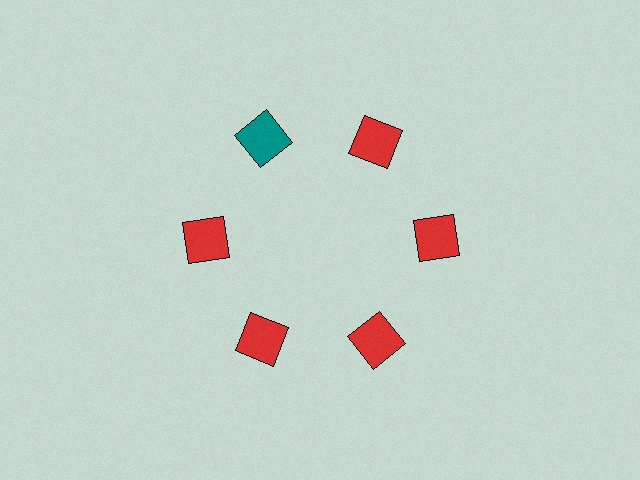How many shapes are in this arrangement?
There are 6 shapes arranged in a ring pattern.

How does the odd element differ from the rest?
It has a different color: teal instead of red.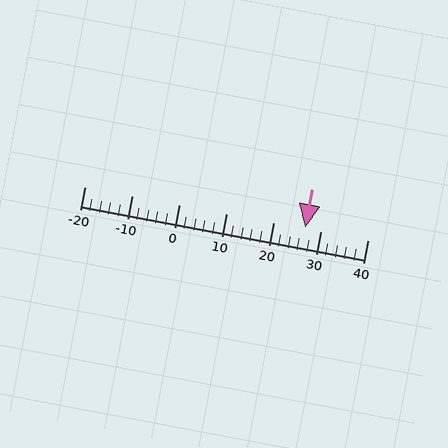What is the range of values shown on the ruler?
The ruler shows values from -20 to 40.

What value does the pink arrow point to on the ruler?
The pink arrow points to approximately 27.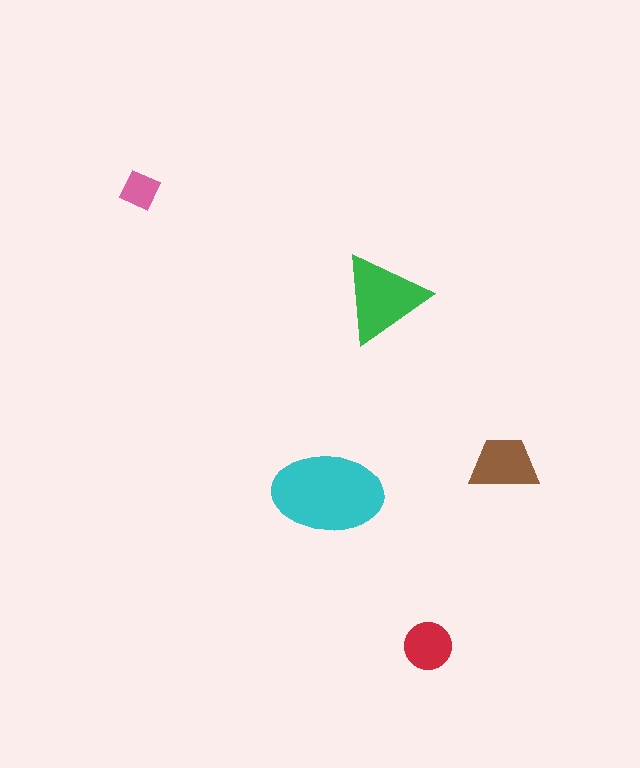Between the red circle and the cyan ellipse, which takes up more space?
The cyan ellipse.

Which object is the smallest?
The pink square.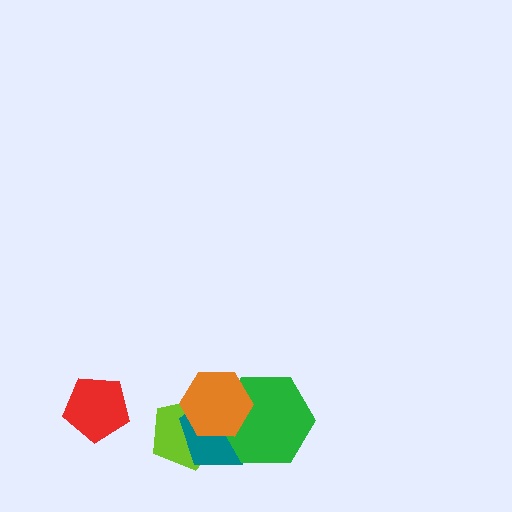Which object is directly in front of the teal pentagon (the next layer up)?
The green hexagon is directly in front of the teal pentagon.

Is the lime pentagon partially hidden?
Yes, it is partially covered by another shape.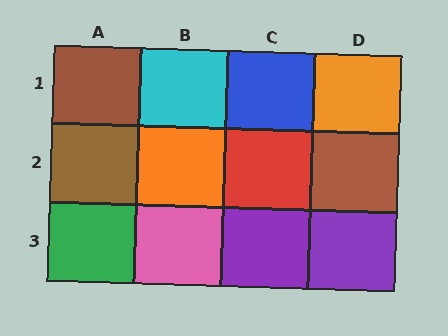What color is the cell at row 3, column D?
Purple.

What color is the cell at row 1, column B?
Cyan.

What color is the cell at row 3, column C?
Purple.